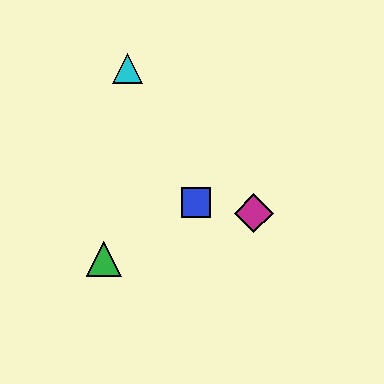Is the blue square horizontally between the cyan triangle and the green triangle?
No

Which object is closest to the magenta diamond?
The blue square is closest to the magenta diamond.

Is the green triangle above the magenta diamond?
No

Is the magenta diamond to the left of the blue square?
No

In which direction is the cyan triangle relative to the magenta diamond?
The cyan triangle is above the magenta diamond.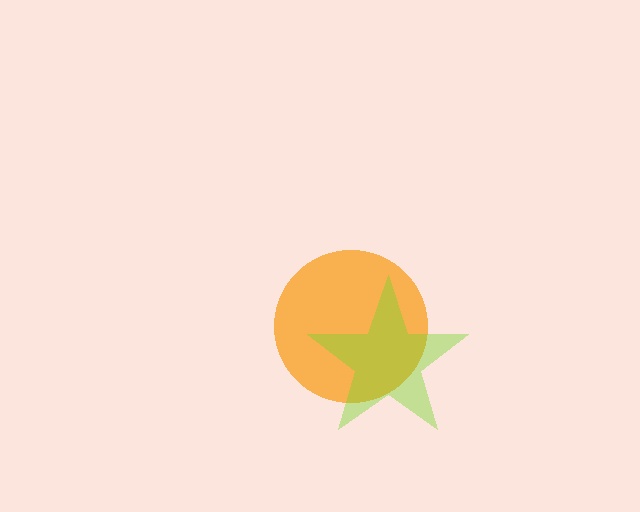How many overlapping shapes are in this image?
There are 2 overlapping shapes in the image.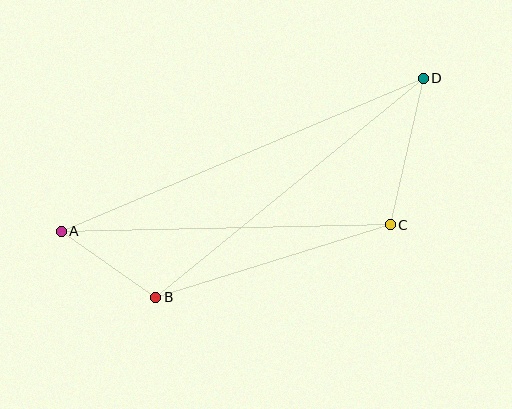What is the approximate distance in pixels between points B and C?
The distance between B and C is approximately 245 pixels.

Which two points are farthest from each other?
Points A and D are farthest from each other.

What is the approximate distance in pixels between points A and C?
The distance between A and C is approximately 329 pixels.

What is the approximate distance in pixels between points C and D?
The distance between C and D is approximately 150 pixels.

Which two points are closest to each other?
Points A and B are closest to each other.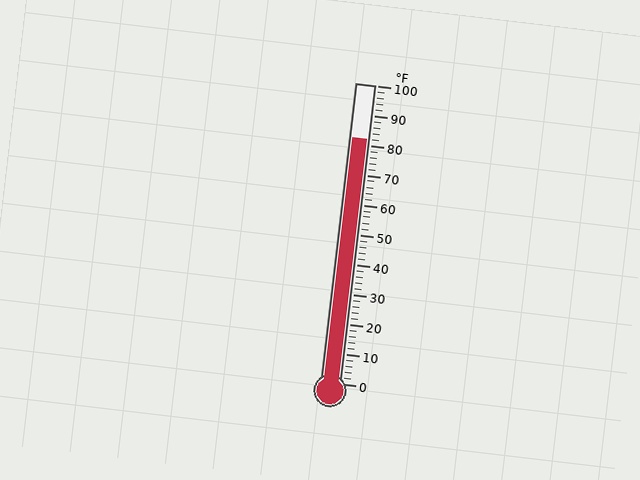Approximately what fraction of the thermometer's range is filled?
The thermometer is filled to approximately 80% of its range.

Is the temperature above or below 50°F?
The temperature is above 50°F.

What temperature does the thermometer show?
The thermometer shows approximately 82°F.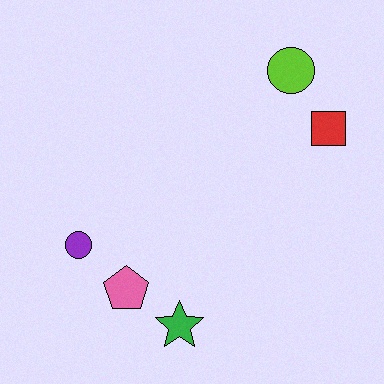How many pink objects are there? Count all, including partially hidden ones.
There is 1 pink object.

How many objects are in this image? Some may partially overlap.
There are 5 objects.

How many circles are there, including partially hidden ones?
There are 2 circles.